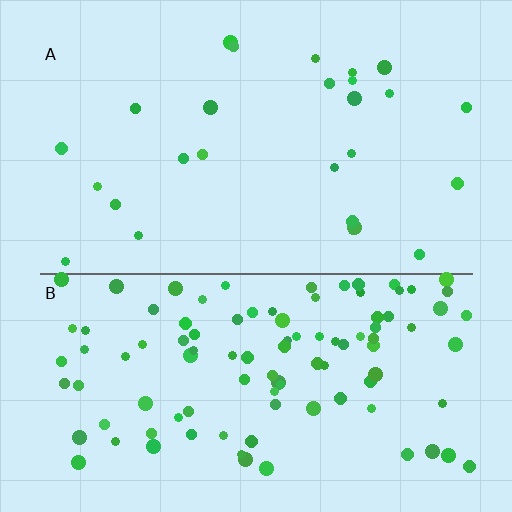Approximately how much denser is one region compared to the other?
Approximately 3.9× — region B over region A.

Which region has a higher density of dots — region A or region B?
B (the bottom).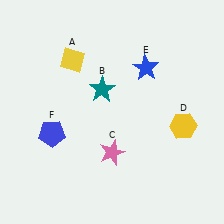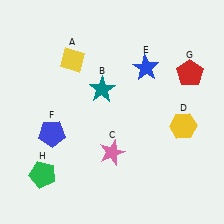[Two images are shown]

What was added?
A red pentagon (G), a green pentagon (H) were added in Image 2.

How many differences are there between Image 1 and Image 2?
There are 2 differences between the two images.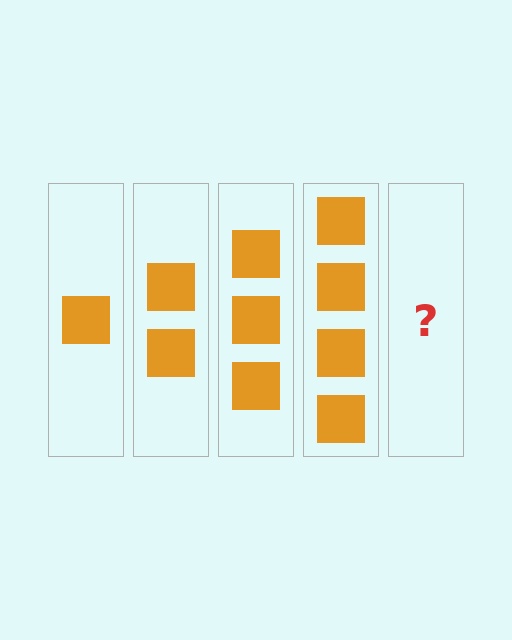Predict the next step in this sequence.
The next step is 5 squares.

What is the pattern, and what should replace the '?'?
The pattern is that each step adds one more square. The '?' should be 5 squares.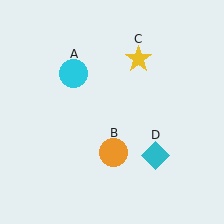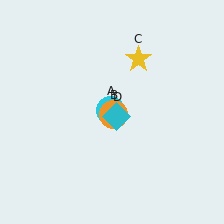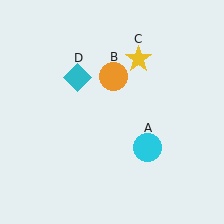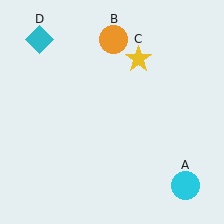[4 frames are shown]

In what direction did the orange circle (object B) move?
The orange circle (object B) moved up.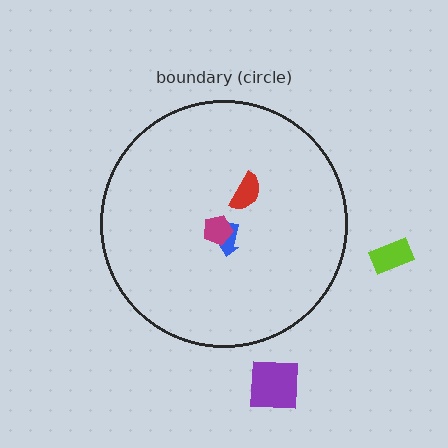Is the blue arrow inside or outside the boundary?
Inside.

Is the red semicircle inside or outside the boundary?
Inside.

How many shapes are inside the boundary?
3 inside, 2 outside.